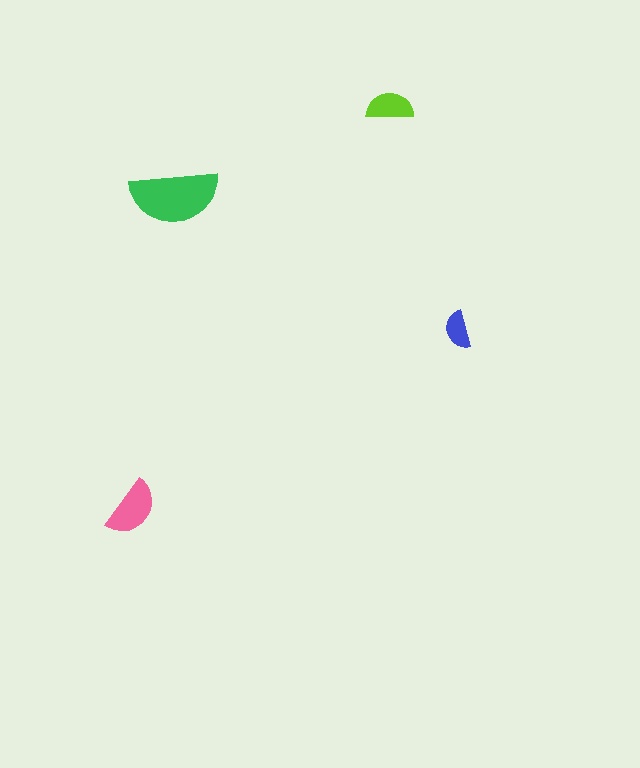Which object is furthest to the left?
The pink semicircle is leftmost.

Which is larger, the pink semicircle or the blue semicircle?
The pink one.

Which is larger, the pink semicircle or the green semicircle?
The green one.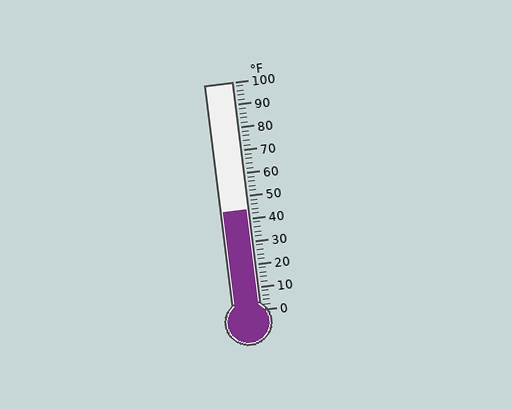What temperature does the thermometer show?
The thermometer shows approximately 44°F.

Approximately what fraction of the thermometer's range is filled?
The thermometer is filled to approximately 45% of its range.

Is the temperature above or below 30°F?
The temperature is above 30°F.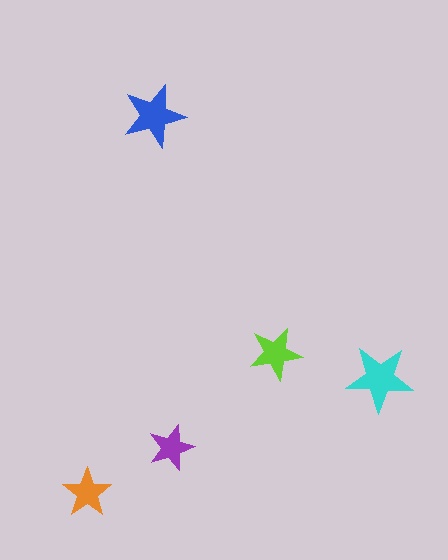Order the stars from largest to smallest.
the cyan one, the blue one, the lime one, the orange one, the purple one.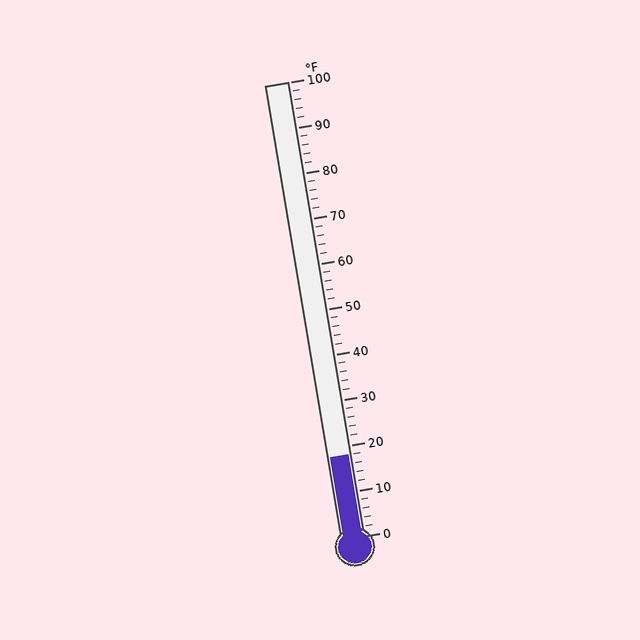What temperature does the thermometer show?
The thermometer shows approximately 18°F.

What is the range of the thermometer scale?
The thermometer scale ranges from 0°F to 100°F.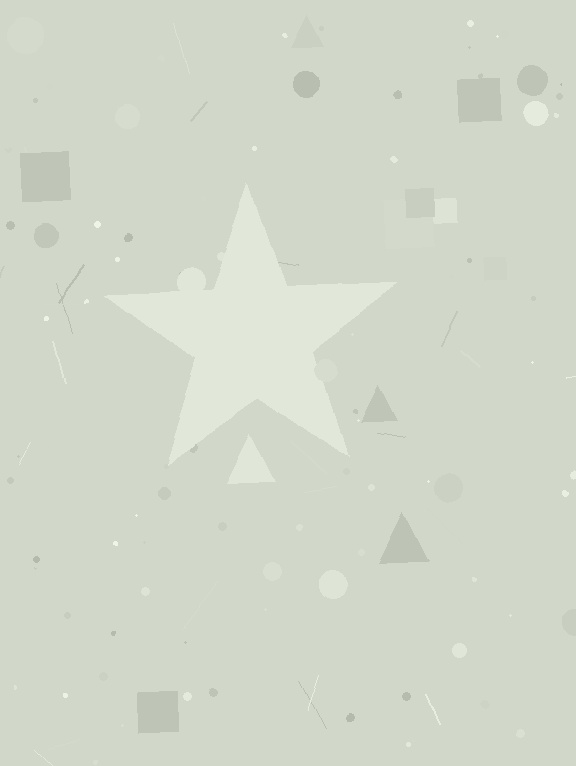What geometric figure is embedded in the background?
A star is embedded in the background.